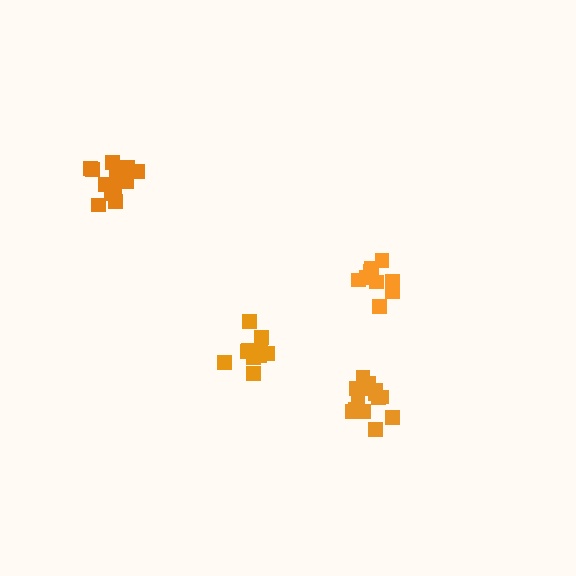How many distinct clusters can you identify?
There are 4 distinct clusters.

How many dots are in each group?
Group 1: 14 dots, Group 2: 9 dots, Group 3: 10 dots, Group 4: 14 dots (47 total).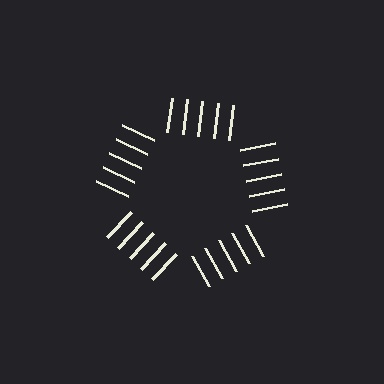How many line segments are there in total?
25 — 5 along each of the 5 edges.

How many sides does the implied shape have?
5 sides — the line-ends trace a pentagon.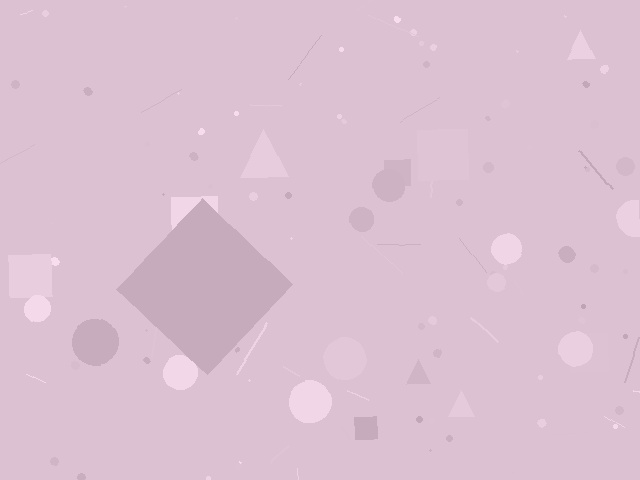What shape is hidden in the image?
A diamond is hidden in the image.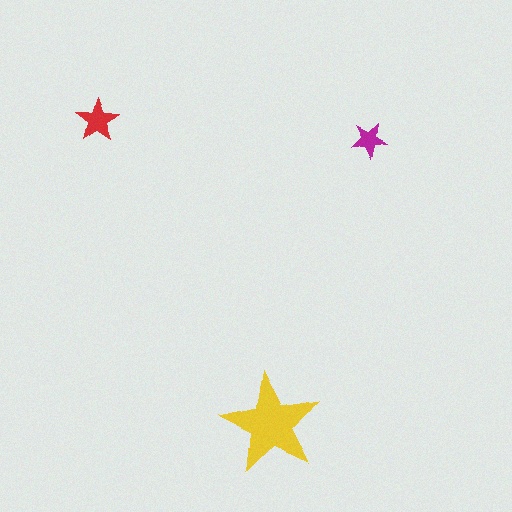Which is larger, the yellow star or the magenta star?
The yellow one.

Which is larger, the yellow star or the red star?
The yellow one.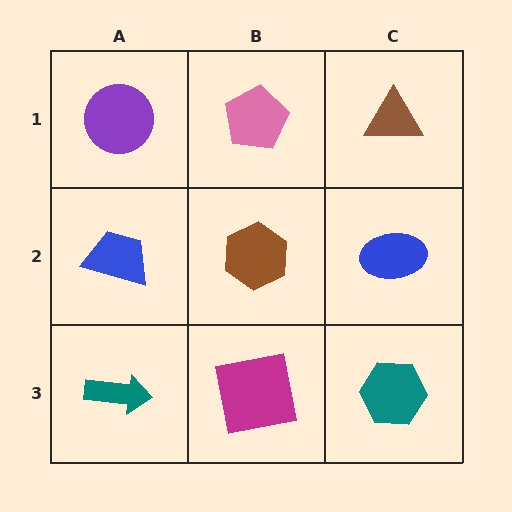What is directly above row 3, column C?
A blue ellipse.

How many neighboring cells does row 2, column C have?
3.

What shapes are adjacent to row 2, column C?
A brown triangle (row 1, column C), a teal hexagon (row 3, column C), a brown hexagon (row 2, column B).